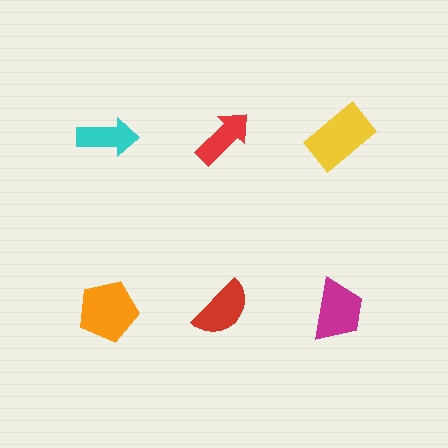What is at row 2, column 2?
A red semicircle.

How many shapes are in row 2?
3 shapes.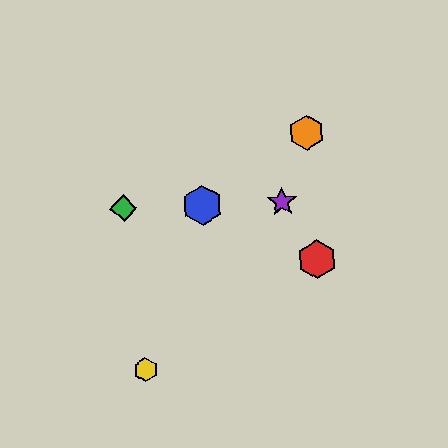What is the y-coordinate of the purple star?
The purple star is at y≈202.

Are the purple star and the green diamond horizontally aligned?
Yes, both are at y≈202.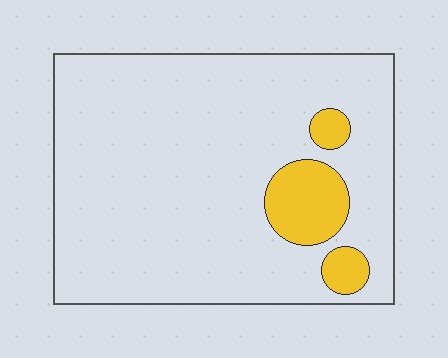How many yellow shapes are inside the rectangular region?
3.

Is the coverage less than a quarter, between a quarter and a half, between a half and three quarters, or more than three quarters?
Less than a quarter.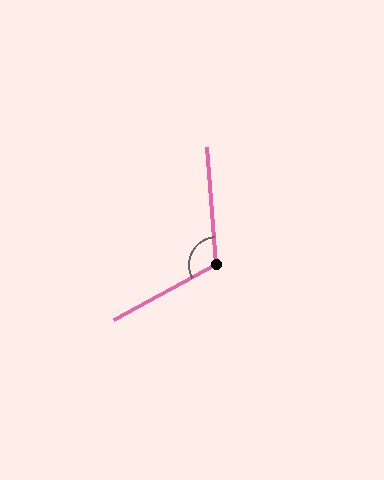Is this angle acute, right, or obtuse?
It is obtuse.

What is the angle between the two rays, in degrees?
Approximately 114 degrees.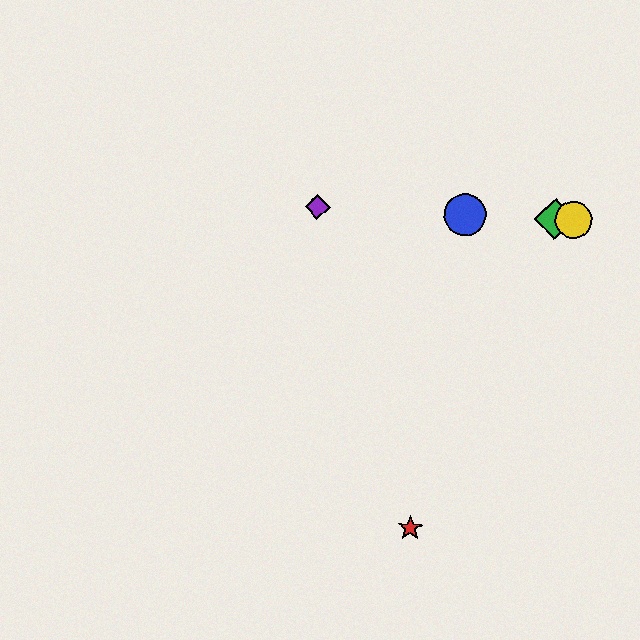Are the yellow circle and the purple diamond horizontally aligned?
Yes, both are at y≈220.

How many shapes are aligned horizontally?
4 shapes (the blue circle, the green diamond, the yellow circle, the purple diamond) are aligned horizontally.